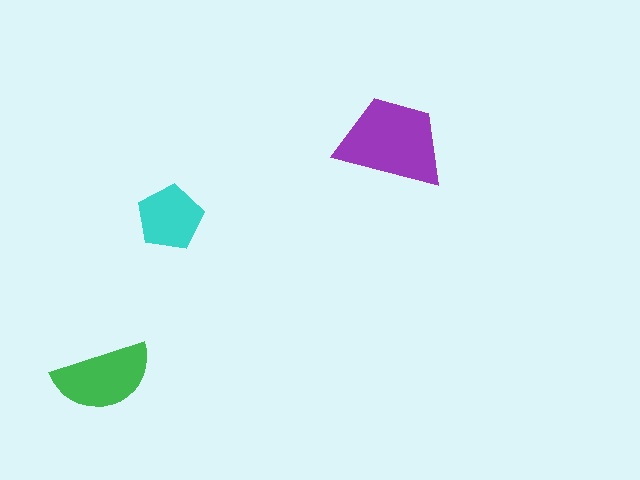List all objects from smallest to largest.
The cyan pentagon, the green semicircle, the purple trapezoid.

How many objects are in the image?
There are 3 objects in the image.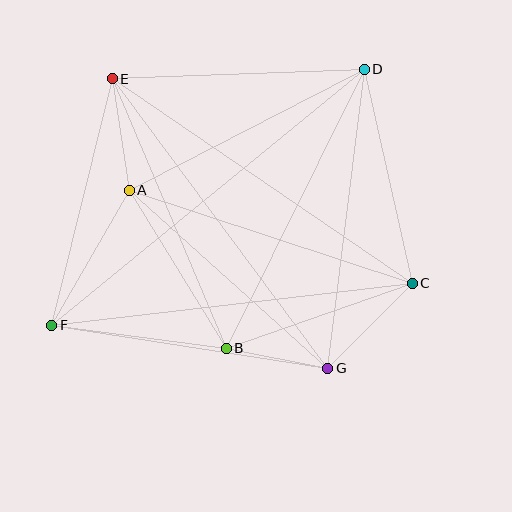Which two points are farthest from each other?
Points D and F are farthest from each other.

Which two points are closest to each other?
Points B and G are closest to each other.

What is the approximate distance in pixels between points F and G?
The distance between F and G is approximately 280 pixels.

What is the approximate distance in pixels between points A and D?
The distance between A and D is approximately 264 pixels.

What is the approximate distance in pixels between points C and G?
The distance between C and G is approximately 120 pixels.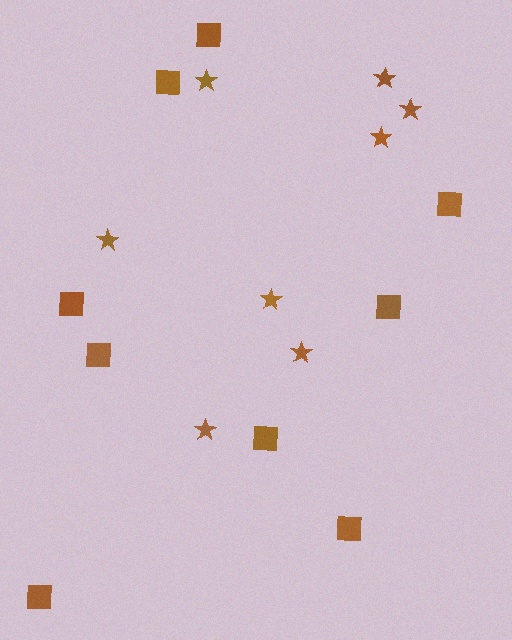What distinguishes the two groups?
There are 2 groups: one group of stars (8) and one group of squares (9).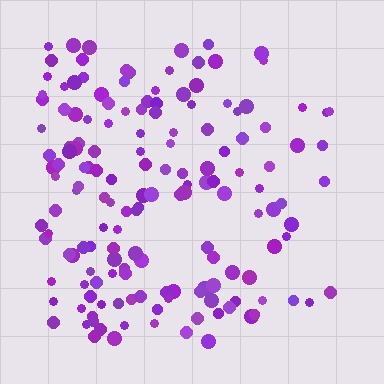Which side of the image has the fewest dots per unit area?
The right.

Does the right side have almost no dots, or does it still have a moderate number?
Still a moderate number, just noticeably fewer than the left.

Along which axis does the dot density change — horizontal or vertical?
Horizontal.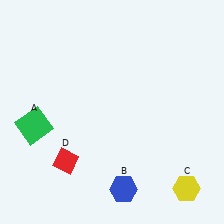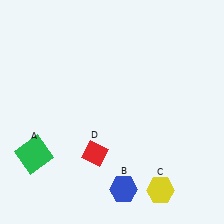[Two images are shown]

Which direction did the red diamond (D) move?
The red diamond (D) moved right.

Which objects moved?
The objects that moved are: the green square (A), the yellow hexagon (C), the red diamond (D).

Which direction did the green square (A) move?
The green square (A) moved down.